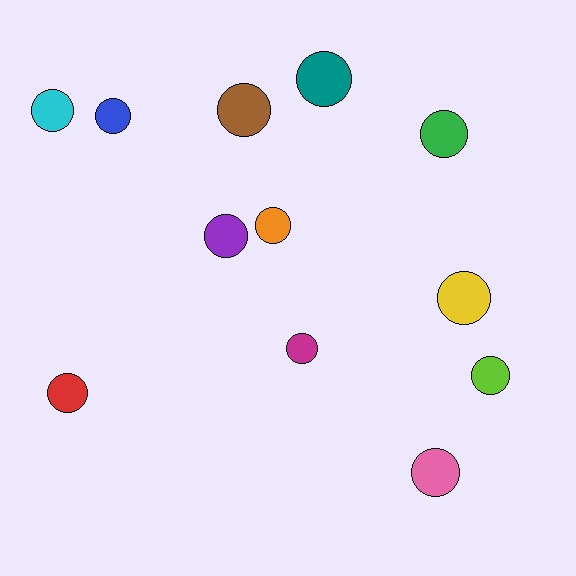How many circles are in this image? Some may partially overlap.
There are 12 circles.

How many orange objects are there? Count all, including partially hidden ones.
There is 1 orange object.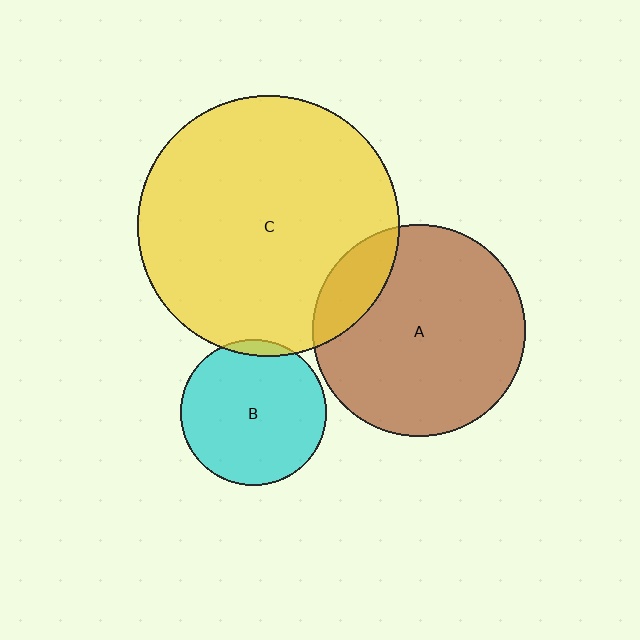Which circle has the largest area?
Circle C (yellow).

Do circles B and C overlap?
Yes.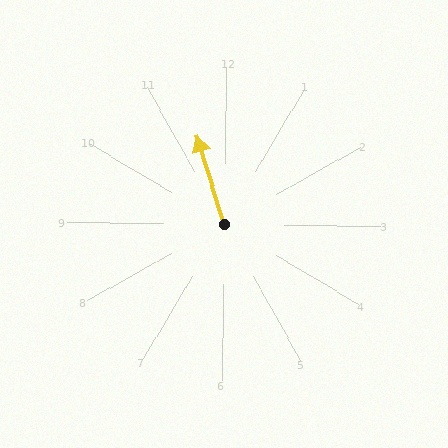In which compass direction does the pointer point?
North.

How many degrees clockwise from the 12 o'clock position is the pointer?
Approximately 342 degrees.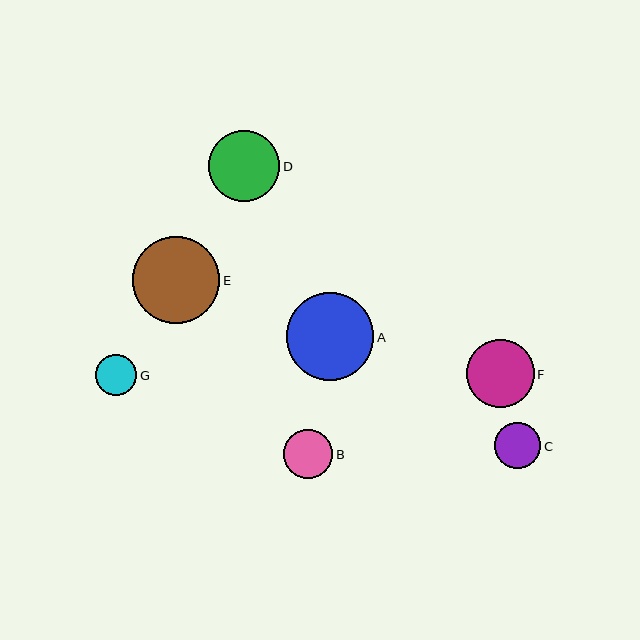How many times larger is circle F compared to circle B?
Circle F is approximately 1.4 times the size of circle B.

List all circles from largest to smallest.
From largest to smallest: A, E, D, F, B, C, G.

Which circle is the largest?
Circle A is the largest with a size of approximately 88 pixels.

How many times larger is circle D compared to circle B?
Circle D is approximately 1.4 times the size of circle B.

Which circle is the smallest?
Circle G is the smallest with a size of approximately 41 pixels.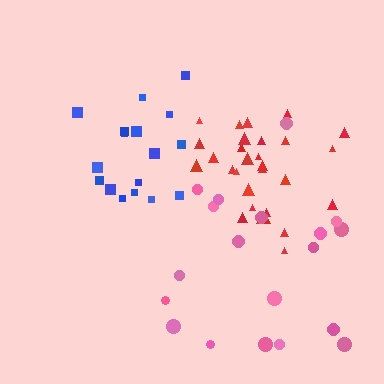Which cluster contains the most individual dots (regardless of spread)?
Red (30).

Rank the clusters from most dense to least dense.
red, blue, pink.